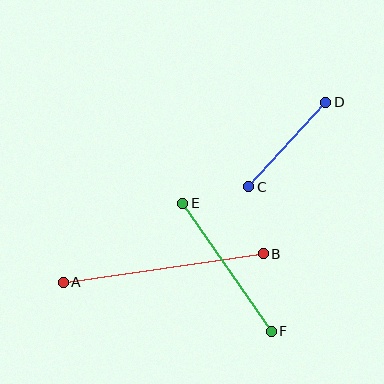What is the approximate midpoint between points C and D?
The midpoint is at approximately (287, 145) pixels.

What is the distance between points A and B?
The distance is approximately 202 pixels.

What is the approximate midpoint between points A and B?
The midpoint is at approximately (163, 268) pixels.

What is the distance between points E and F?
The distance is approximately 156 pixels.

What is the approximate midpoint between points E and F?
The midpoint is at approximately (227, 267) pixels.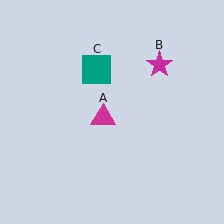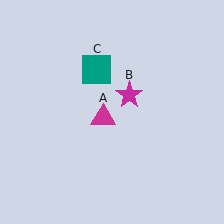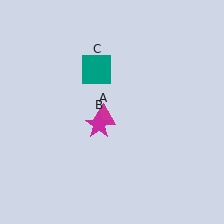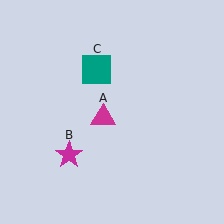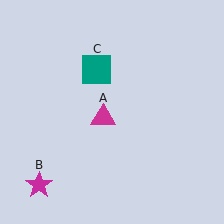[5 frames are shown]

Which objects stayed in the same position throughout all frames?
Magenta triangle (object A) and teal square (object C) remained stationary.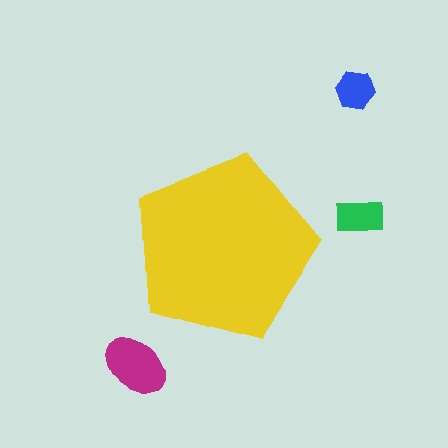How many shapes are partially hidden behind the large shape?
0 shapes are partially hidden.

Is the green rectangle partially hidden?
No, the green rectangle is fully visible.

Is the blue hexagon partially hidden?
No, the blue hexagon is fully visible.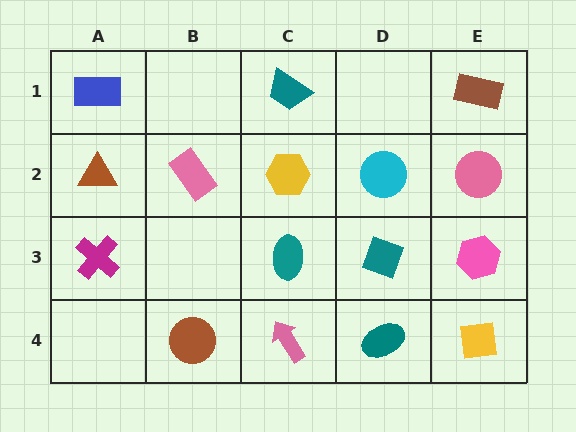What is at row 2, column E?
A pink circle.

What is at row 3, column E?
A pink hexagon.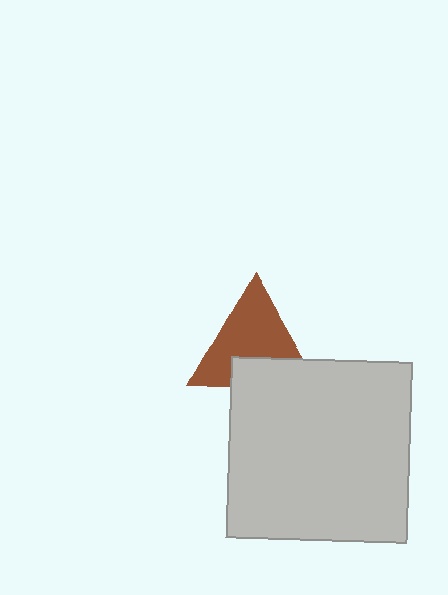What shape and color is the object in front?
The object in front is a light gray square.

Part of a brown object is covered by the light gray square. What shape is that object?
It is a triangle.